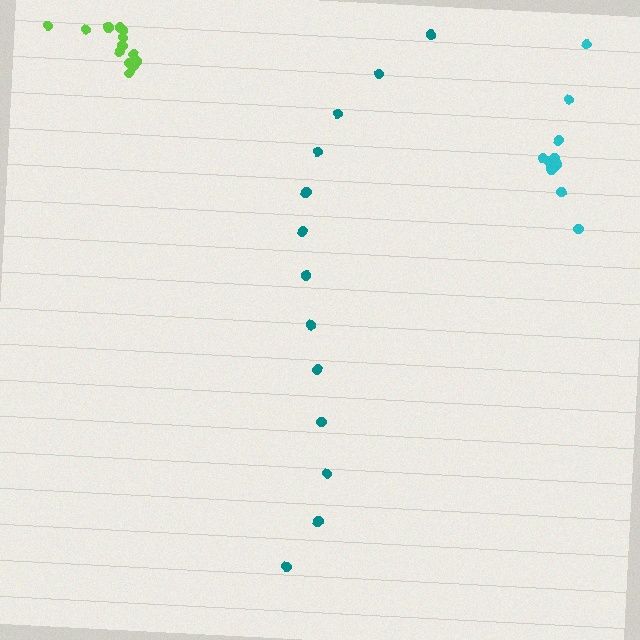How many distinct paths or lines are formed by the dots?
There are 3 distinct paths.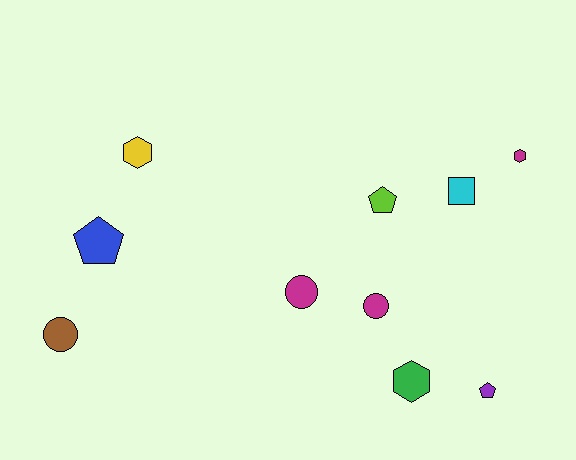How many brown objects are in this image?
There is 1 brown object.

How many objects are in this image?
There are 10 objects.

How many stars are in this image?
There are no stars.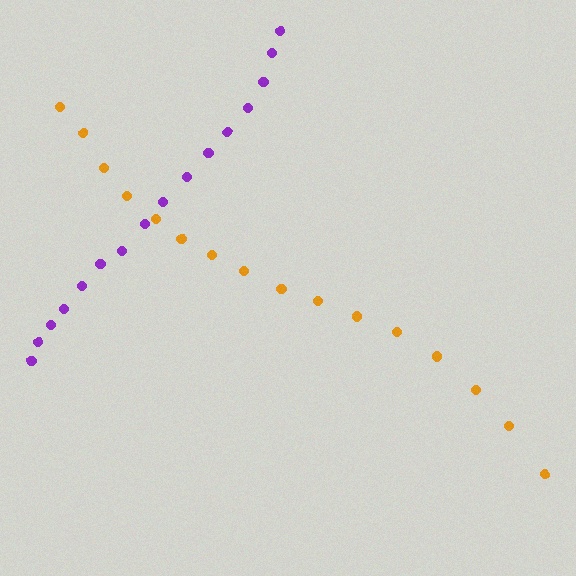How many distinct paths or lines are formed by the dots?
There are 2 distinct paths.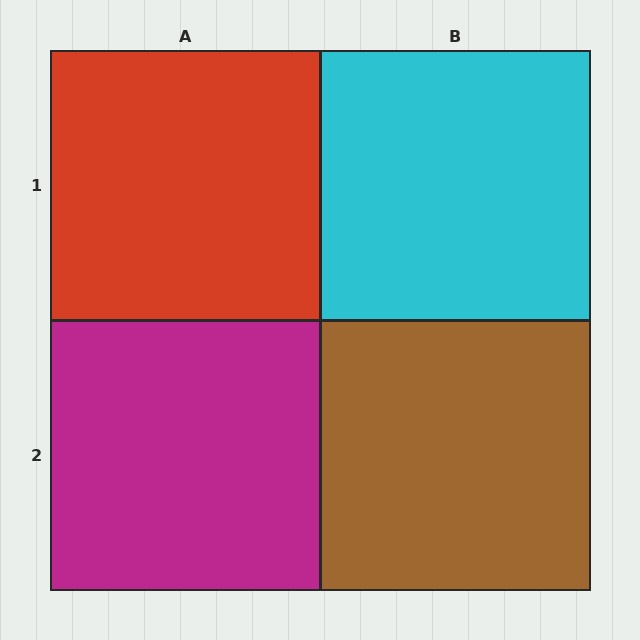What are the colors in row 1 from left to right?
Red, cyan.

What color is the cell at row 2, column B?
Brown.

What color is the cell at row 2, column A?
Magenta.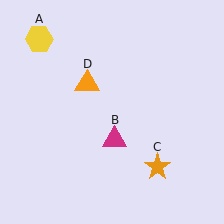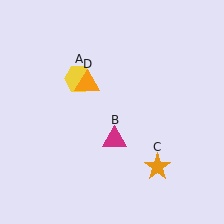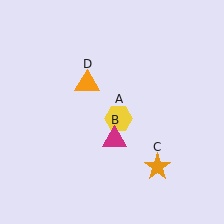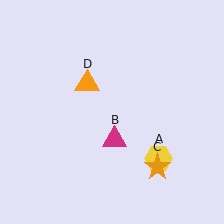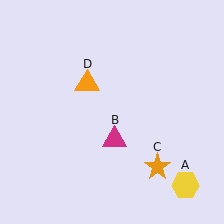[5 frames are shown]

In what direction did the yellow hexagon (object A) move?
The yellow hexagon (object A) moved down and to the right.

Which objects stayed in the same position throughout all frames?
Magenta triangle (object B) and orange star (object C) and orange triangle (object D) remained stationary.